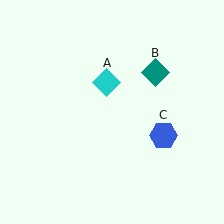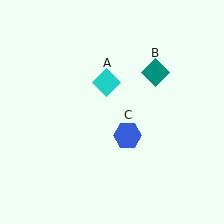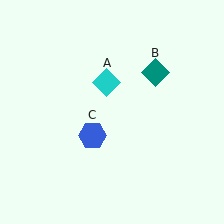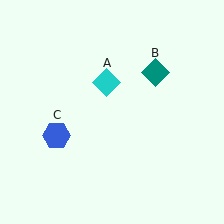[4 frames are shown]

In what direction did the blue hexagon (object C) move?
The blue hexagon (object C) moved left.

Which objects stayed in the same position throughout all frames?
Cyan diamond (object A) and teal diamond (object B) remained stationary.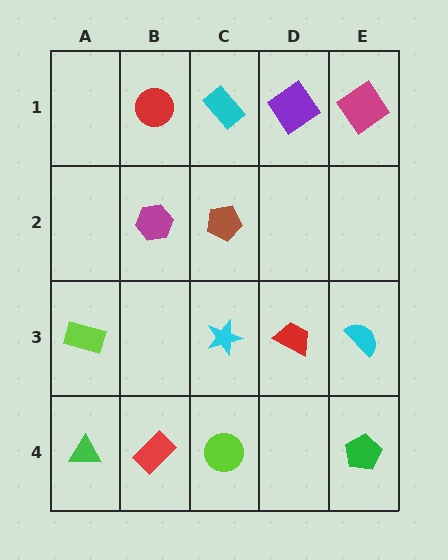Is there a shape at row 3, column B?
No, that cell is empty.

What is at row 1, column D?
A purple diamond.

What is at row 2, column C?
A brown pentagon.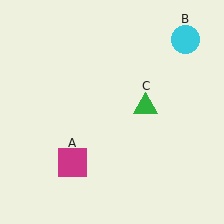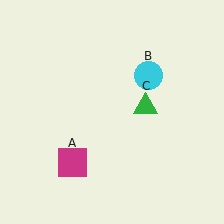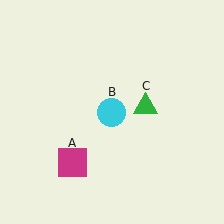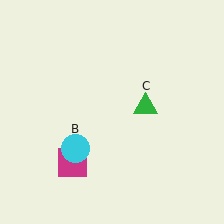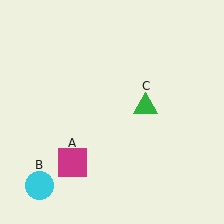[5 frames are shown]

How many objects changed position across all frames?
1 object changed position: cyan circle (object B).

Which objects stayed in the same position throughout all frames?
Magenta square (object A) and green triangle (object C) remained stationary.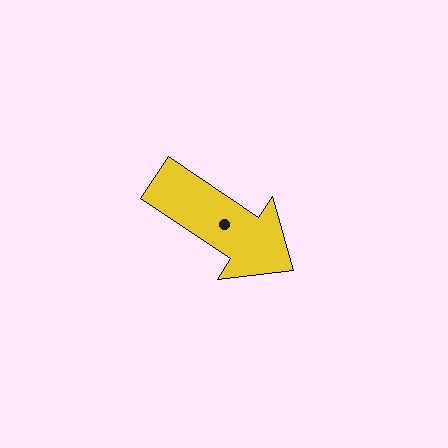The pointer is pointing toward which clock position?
Roughly 4 o'clock.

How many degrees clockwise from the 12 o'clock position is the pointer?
Approximately 124 degrees.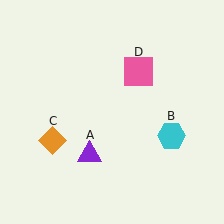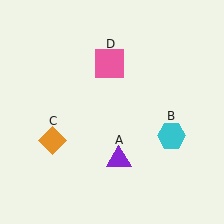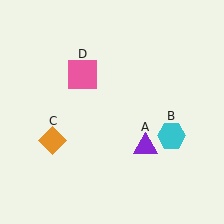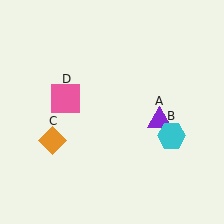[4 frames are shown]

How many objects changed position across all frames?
2 objects changed position: purple triangle (object A), pink square (object D).